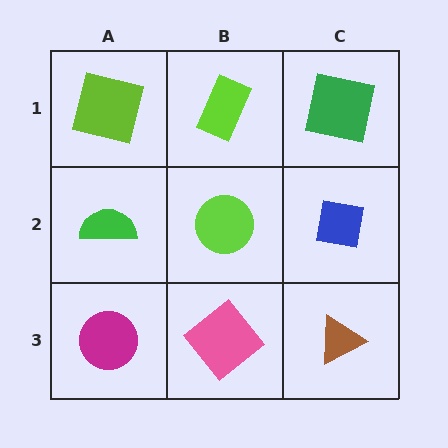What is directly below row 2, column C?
A brown triangle.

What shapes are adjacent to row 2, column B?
A lime rectangle (row 1, column B), a pink diamond (row 3, column B), a green semicircle (row 2, column A), a blue square (row 2, column C).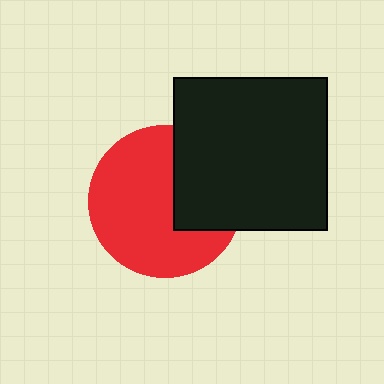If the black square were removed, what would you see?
You would see the complete red circle.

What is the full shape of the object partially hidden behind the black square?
The partially hidden object is a red circle.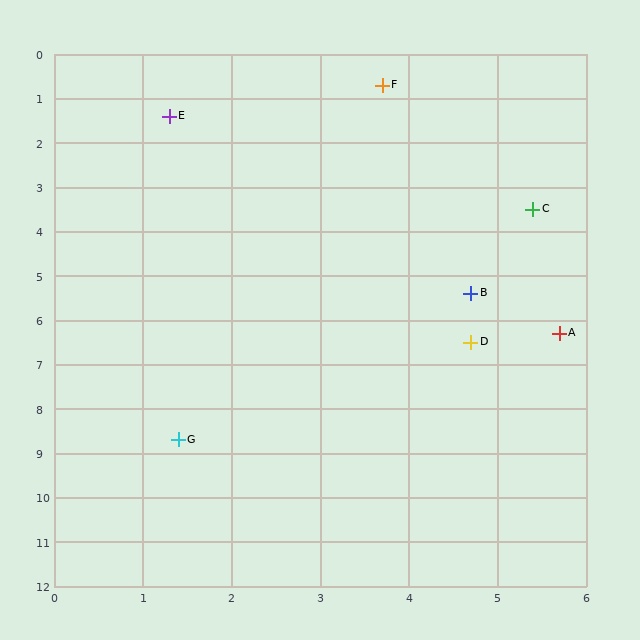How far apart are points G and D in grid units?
Points G and D are about 4.0 grid units apart.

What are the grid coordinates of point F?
Point F is at approximately (3.7, 0.7).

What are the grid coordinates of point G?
Point G is at approximately (1.4, 8.7).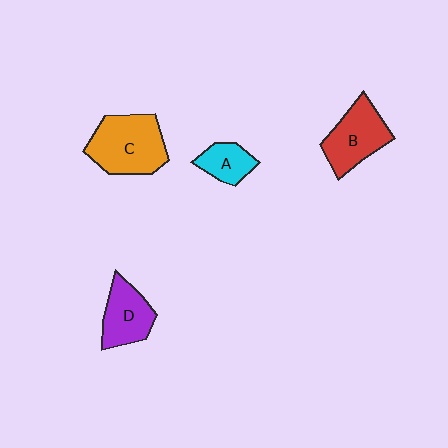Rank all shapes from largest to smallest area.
From largest to smallest: C (orange), B (red), D (purple), A (cyan).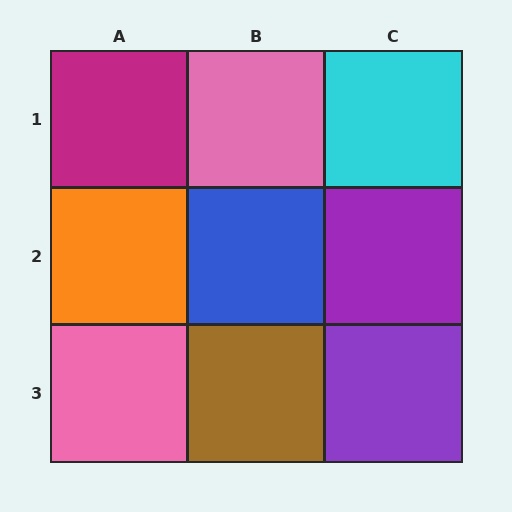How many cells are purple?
2 cells are purple.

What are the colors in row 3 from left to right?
Pink, brown, purple.